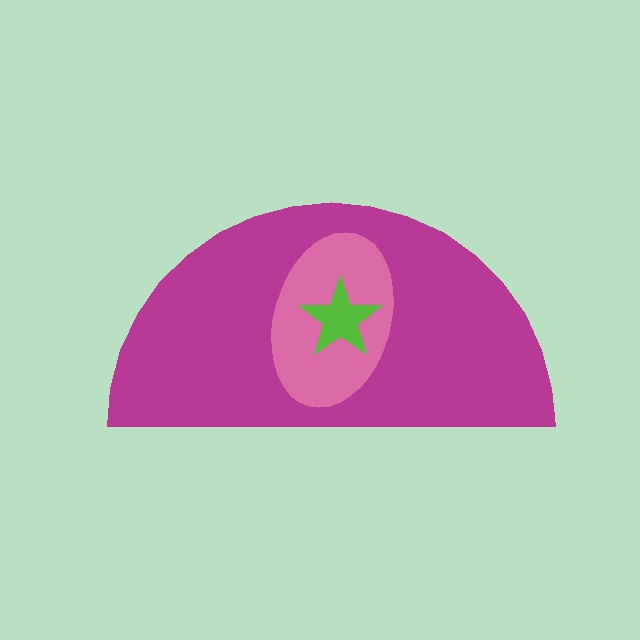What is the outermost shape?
The magenta semicircle.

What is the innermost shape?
The lime star.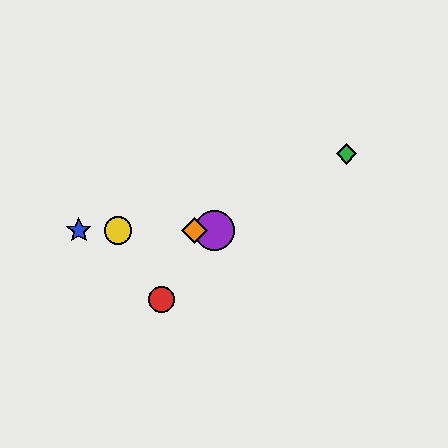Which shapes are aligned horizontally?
The blue star, the yellow circle, the purple circle, the orange diamond are aligned horizontally.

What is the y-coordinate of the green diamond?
The green diamond is at y≈154.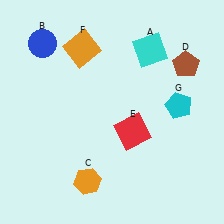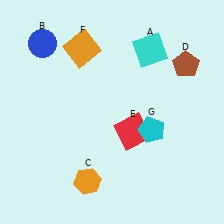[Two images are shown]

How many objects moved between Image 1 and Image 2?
1 object moved between the two images.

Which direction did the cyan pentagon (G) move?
The cyan pentagon (G) moved left.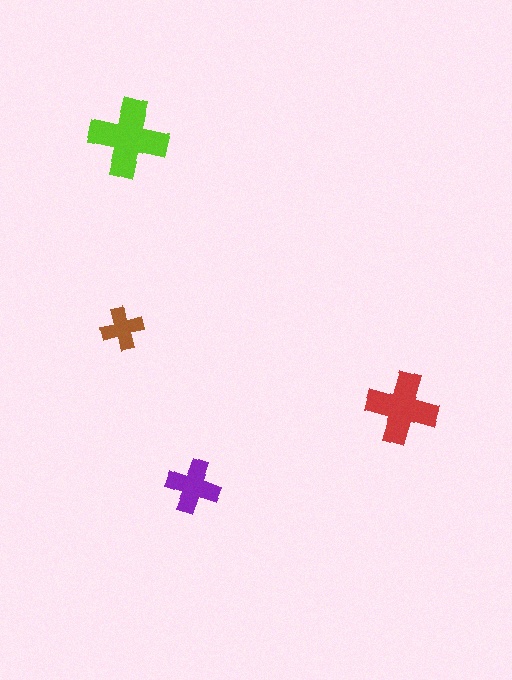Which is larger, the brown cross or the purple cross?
The purple one.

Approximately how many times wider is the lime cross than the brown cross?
About 2 times wider.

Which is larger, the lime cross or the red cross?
The lime one.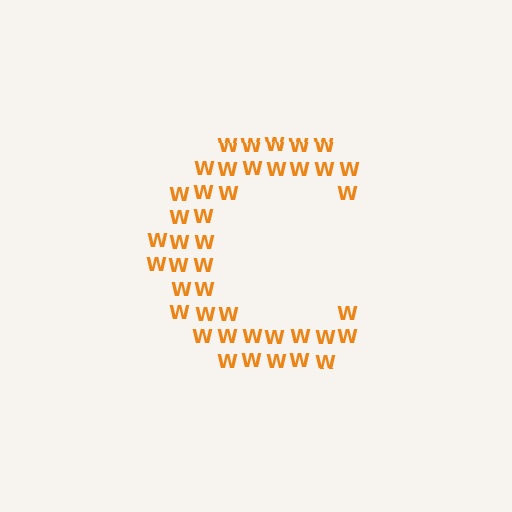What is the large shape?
The large shape is the letter C.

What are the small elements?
The small elements are letter W's.